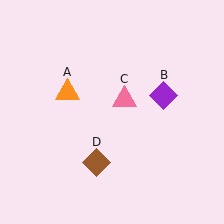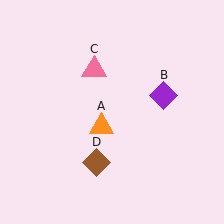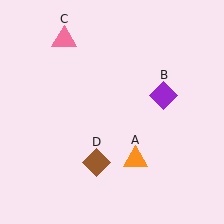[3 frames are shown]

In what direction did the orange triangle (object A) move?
The orange triangle (object A) moved down and to the right.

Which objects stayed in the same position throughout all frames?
Purple diamond (object B) and brown diamond (object D) remained stationary.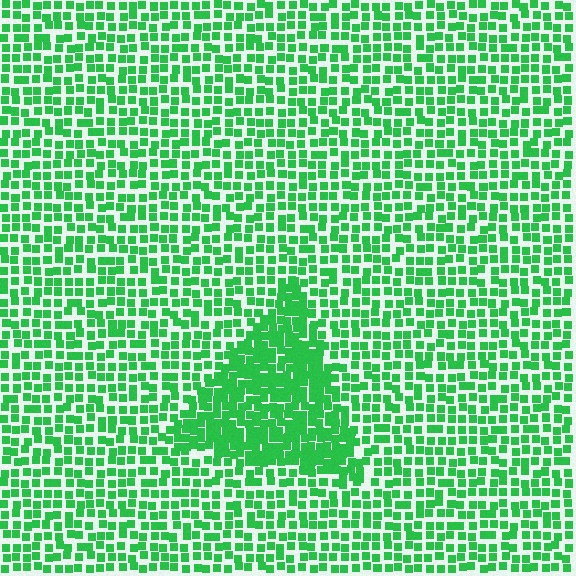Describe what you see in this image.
The image contains small green elements arranged at two different densities. A triangle-shaped region is visible where the elements are more densely packed than the surrounding area.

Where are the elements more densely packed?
The elements are more densely packed inside the triangle boundary.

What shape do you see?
I see a triangle.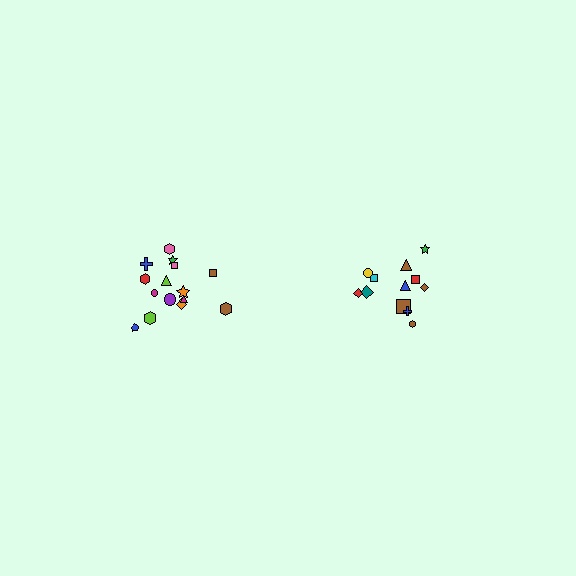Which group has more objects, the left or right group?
The left group.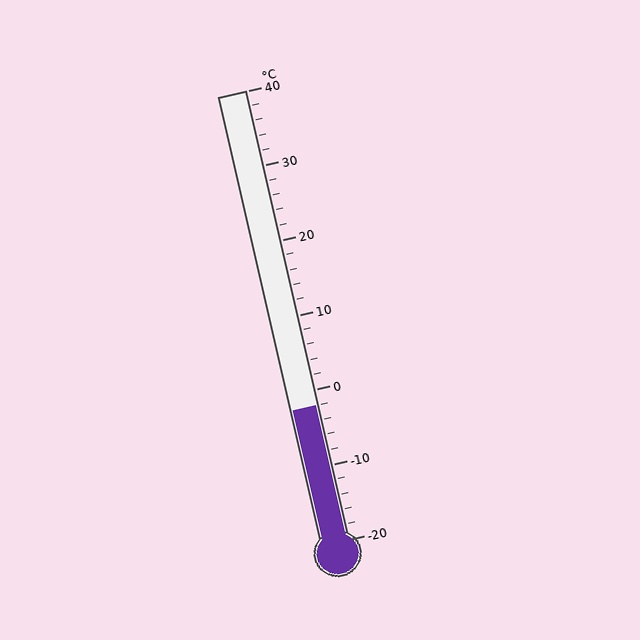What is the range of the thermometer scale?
The thermometer scale ranges from -20°C to 40°C.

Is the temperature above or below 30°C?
The temperature is below 30°C.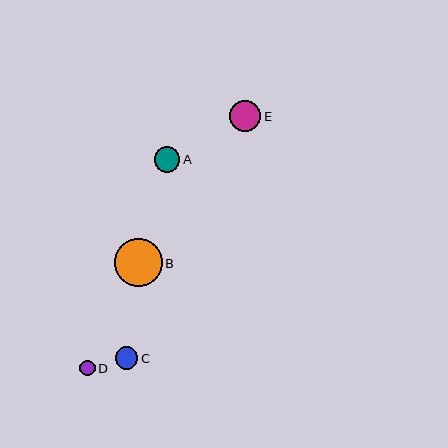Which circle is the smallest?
Circle D is the smallest with a size of approximately 15 pixels.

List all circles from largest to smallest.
From largest to smallest: B, E, A, C, D.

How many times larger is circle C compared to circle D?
Circle C is approximately 1.4 times the size of circle D.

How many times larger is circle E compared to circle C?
Circle E is approximately 1.4 times the size of circle C.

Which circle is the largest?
Circle B is the largest with a size of approximately 48 pixels.